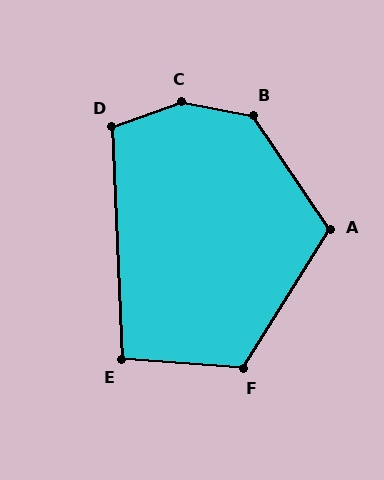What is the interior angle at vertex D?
Approximately 108 degrees (obtuse).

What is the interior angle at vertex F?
Approximately 118 degrees (obtuse).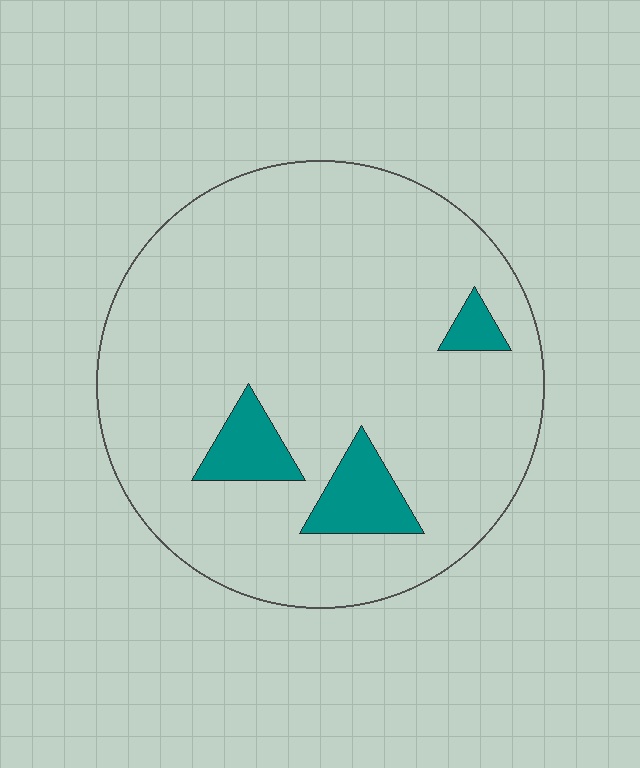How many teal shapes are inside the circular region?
3.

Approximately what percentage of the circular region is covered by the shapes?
Approximately 10%.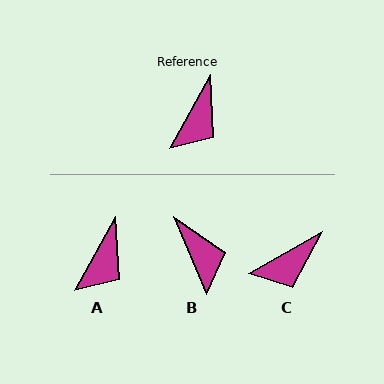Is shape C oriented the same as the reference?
No, it is off by about 32 degrees.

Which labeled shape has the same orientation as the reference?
A.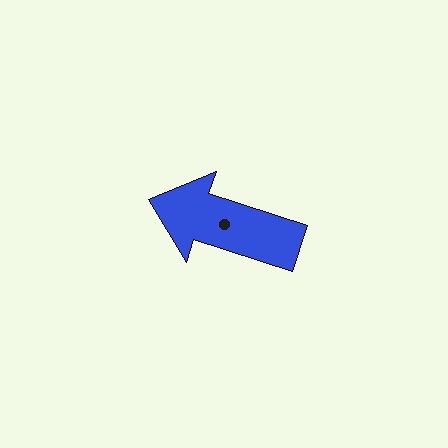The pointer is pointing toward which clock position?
Roughly 10 o'clock.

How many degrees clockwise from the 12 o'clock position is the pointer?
Approximately 288 degrees.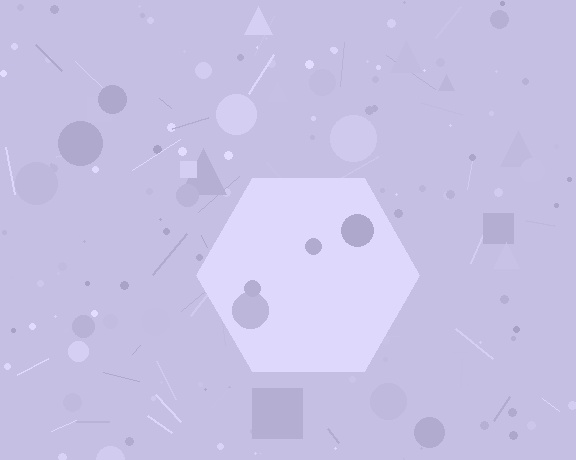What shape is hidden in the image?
A hexagon is hidden in the image.